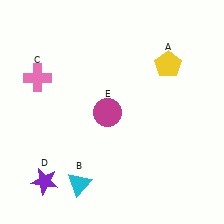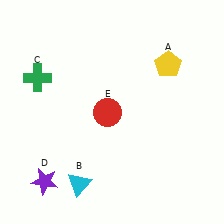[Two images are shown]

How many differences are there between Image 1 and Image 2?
There are 2 differences between the two images.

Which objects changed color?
C changed from pink to green. E changed from magenta to red.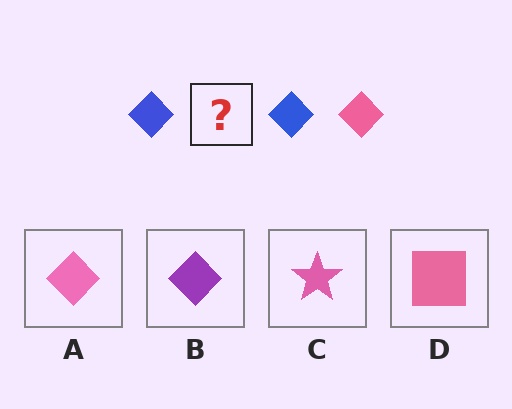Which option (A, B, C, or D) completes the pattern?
A.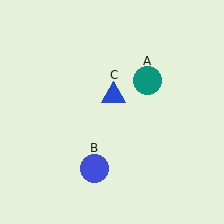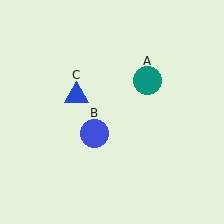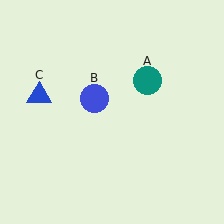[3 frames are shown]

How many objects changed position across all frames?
2 objects changed position: blue circle (object B), blue triangle (object C).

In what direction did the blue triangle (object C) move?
The blue triangle (object C) moved left.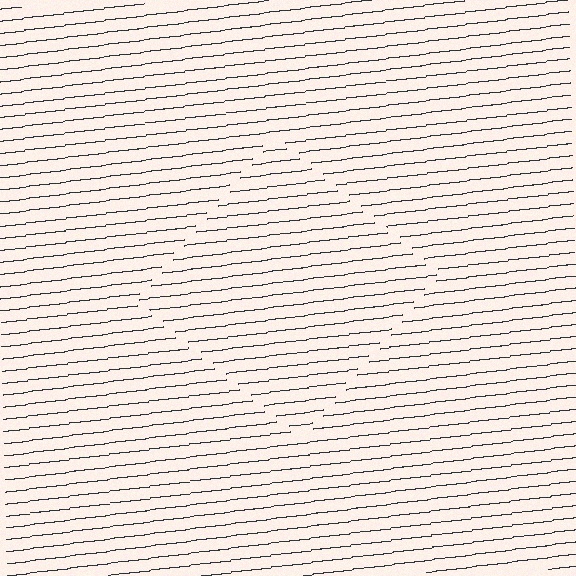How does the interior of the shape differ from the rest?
The interior of the shape contains the same grating, shifted by half a period — the contour is defined by the phase discontinuity where line-ends from the inner and outer gratings abut.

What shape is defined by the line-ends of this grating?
An illusory square. The interior of the shape contains the same grating, shifted by half a period — the contour is defined by the phase discontinuity where line-ends from the inner and outer gratings abut.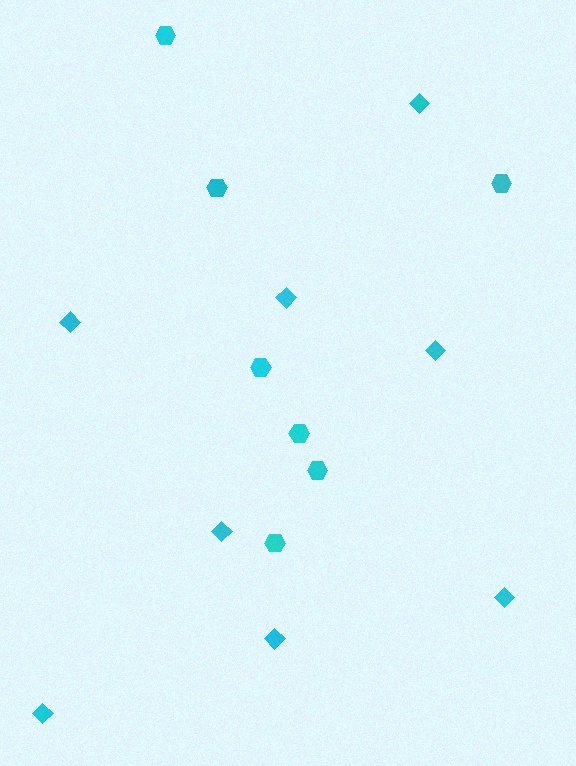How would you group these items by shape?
There are 2 groups: one group of hexagons (7) and one group of diamonds (8).